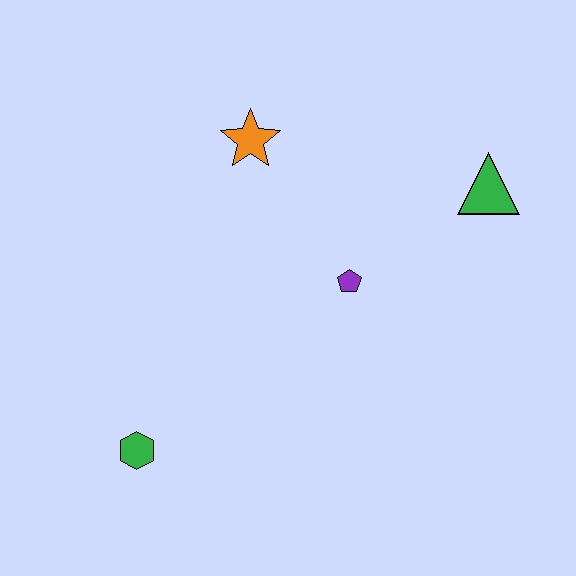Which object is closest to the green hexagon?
The purple pentagon is closest to the green hexagon.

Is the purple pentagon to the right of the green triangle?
No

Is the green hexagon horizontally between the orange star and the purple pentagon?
No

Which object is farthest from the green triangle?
The green hexagon is farthest from the green triangle.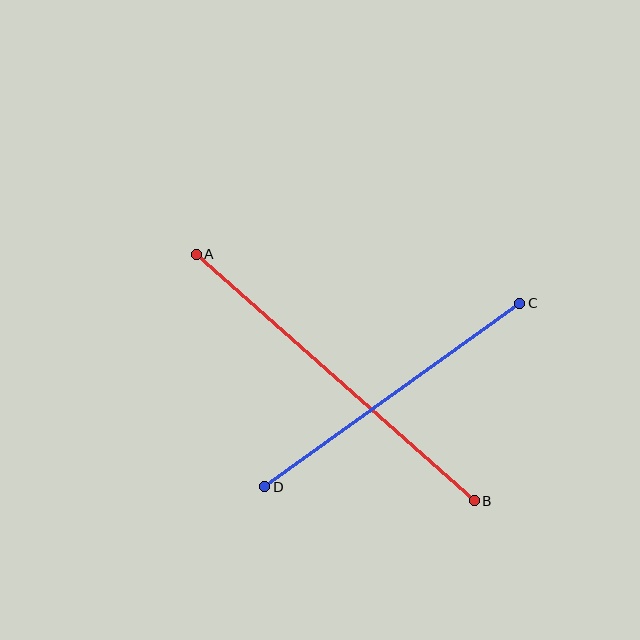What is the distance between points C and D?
The distance is approximately 314 pixels.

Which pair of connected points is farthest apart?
Points A and B are farthest apart.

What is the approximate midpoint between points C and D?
The midpoint is at approximately (392, 395) pixels.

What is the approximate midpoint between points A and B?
The midpoint is at approximately (335, 378) pixels.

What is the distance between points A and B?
The distance is approximately 372 pixels.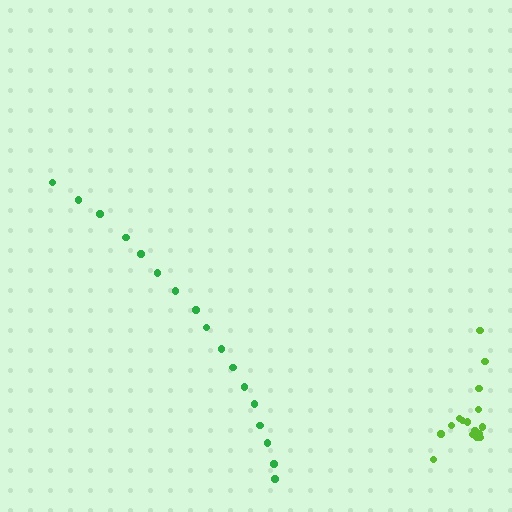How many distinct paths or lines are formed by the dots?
There are 2 distinct paths.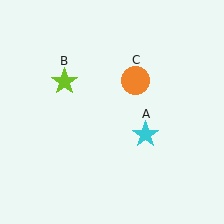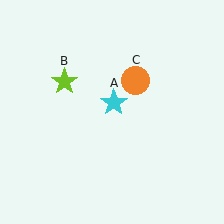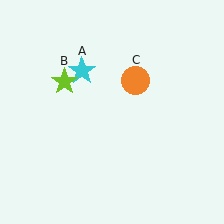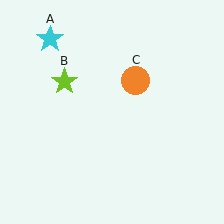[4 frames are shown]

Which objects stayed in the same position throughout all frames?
Lime star (object B) and orange circle (object C) remained stationary.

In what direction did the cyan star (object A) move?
The cyan star (object A) moved up and to the left.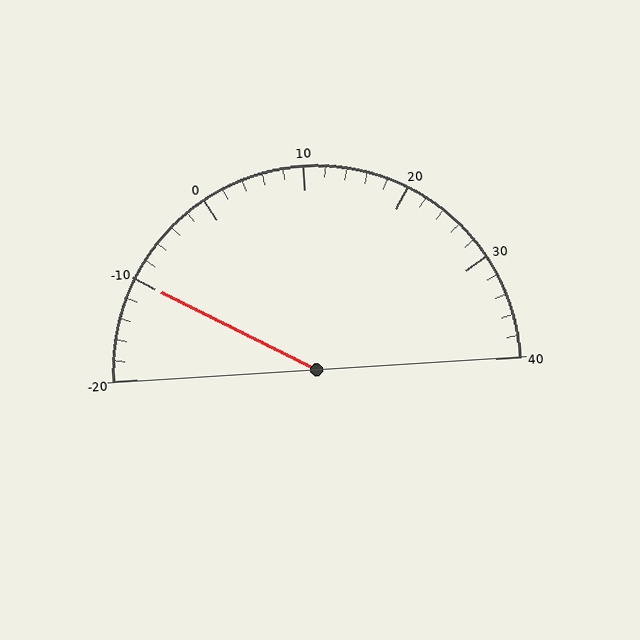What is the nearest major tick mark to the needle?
The nearest major tick mark is -10.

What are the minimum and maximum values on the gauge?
The gauge ranges from -20 to 40.